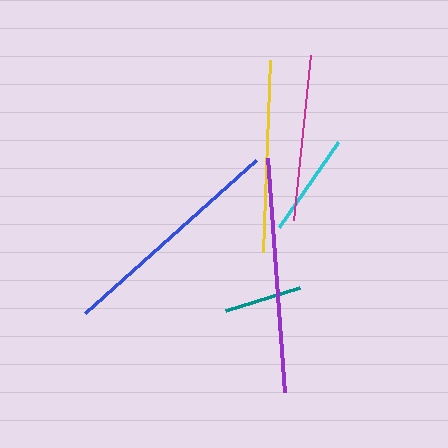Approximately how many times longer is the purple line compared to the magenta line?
The purple line is approximately 1.4 times the length of the magenta line.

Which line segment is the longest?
The purple line is the longest at approximately 235 pixels.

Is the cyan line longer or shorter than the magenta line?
The magenta line is longer than the cyan line.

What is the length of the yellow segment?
The yellow segment is approximately 192 pixels long.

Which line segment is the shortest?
The teal line is the shortest at approximately 78 pixels.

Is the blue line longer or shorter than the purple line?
The purple line is longer than the blue line.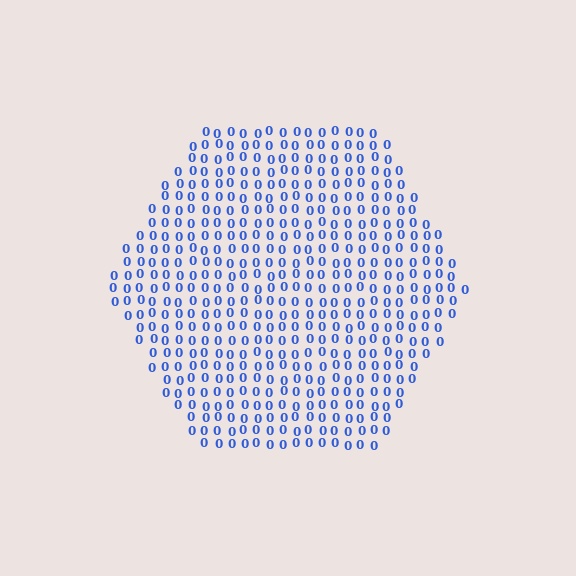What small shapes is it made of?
It is made of small digit 0's.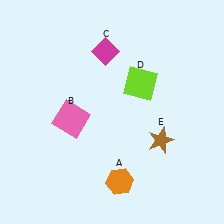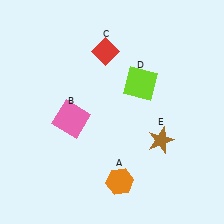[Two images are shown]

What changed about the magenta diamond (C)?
In Image 1, C is magenta. In Image 2, it changed to red.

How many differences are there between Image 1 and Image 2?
There is 1 difference between the two images.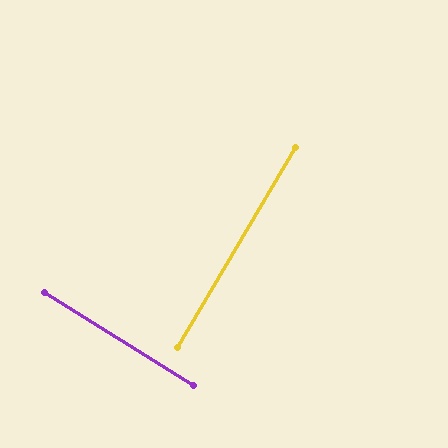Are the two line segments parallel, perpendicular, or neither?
Perpendicular — they meet at approximately 88°.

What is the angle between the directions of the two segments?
Approximately 88 degrees.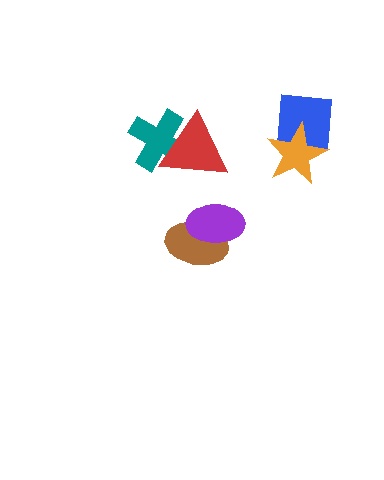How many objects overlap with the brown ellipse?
1 object overlaps with the brown ellipse.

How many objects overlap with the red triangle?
1 object overlaps with the red triangle.